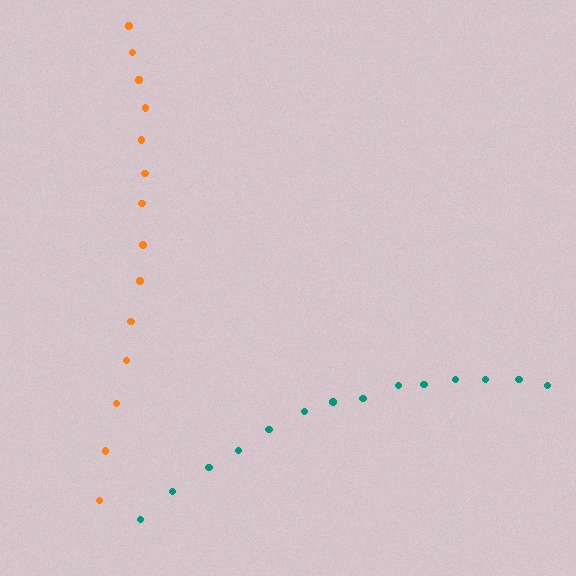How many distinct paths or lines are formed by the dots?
There are 2 distinct paths.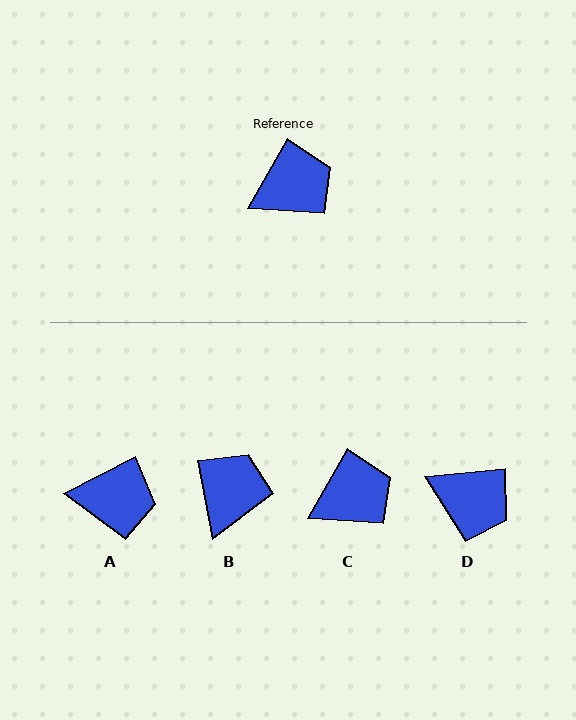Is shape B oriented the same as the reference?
No, it is off by about 41 degrees.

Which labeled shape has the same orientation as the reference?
C.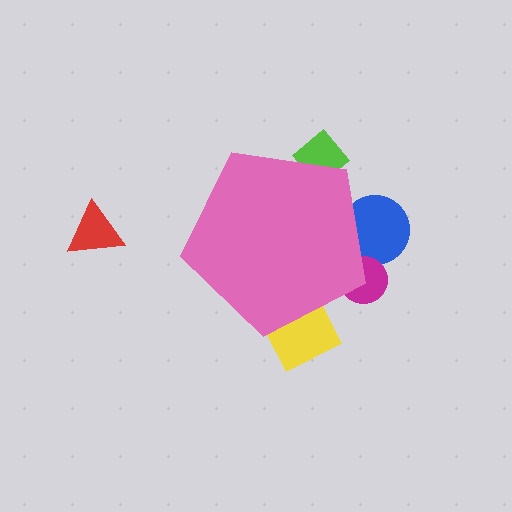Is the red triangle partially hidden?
No, the red triangle is fully visible.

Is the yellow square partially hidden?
Yes, the yellow square is partially hidden behind the pink pentagon.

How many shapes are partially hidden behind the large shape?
4 shapes are partially hidden.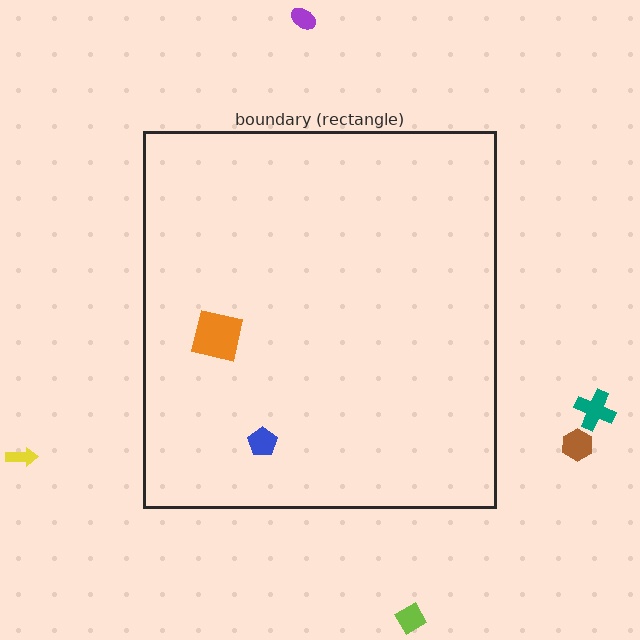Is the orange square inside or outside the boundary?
Inside.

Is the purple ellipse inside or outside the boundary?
Outside.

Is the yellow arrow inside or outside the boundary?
Outside.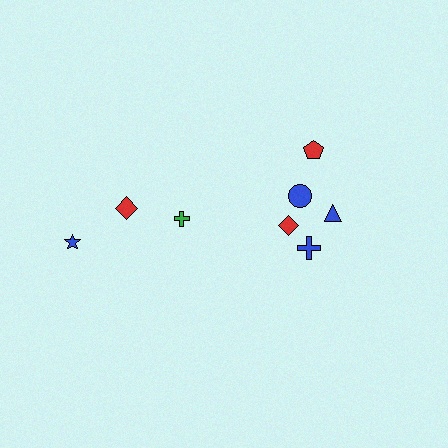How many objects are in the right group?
There are 5 objects.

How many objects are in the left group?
There are 3 objects.